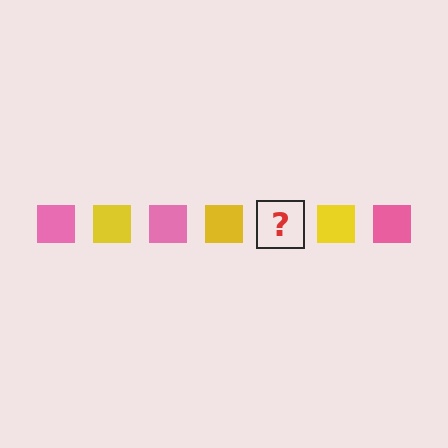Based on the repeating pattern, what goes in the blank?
The blank should be a pink square.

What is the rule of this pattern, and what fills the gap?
The rule is that the pattern cycles through pink, yellow squares. The gap should be filled with a pink square.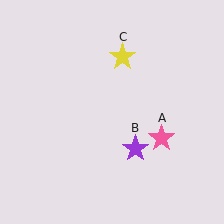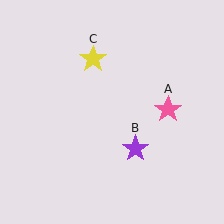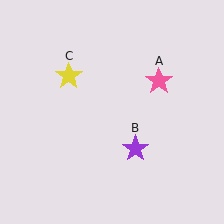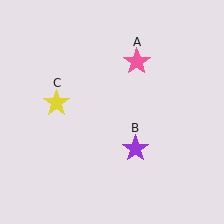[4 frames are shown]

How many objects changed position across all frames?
2 objects changed position: pink star (object A), yellow star (object C).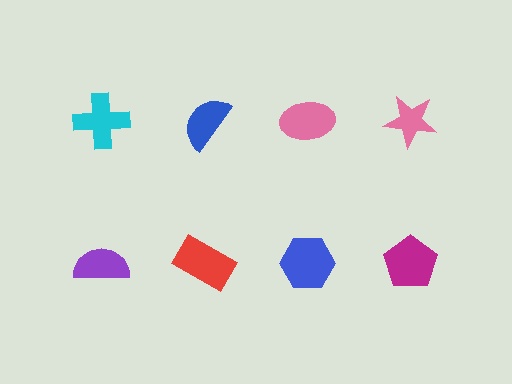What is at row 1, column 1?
A cyan cross.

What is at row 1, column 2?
A blue semicircle.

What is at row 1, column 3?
A pink ellipse.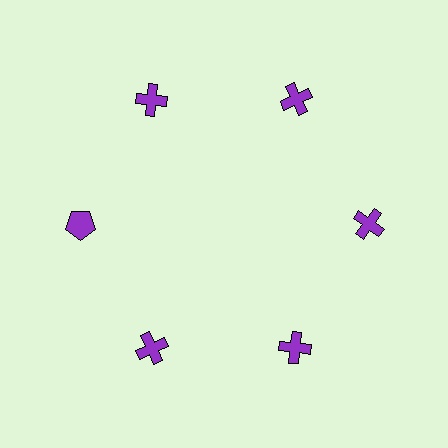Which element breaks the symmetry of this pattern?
The purple pentagon at roughly the 9 o'clock position breaks the symmetry. All other shapes are purple crosses.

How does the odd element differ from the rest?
It has a different shape: pentagon instead of cross.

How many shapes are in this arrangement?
There are 6 shapes arranged in a ring pattern.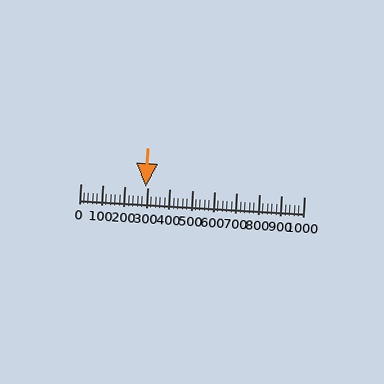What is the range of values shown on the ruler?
The ruler shows values from 0 to 1000.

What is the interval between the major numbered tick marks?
The major tick marks are spaced 100 units apart.